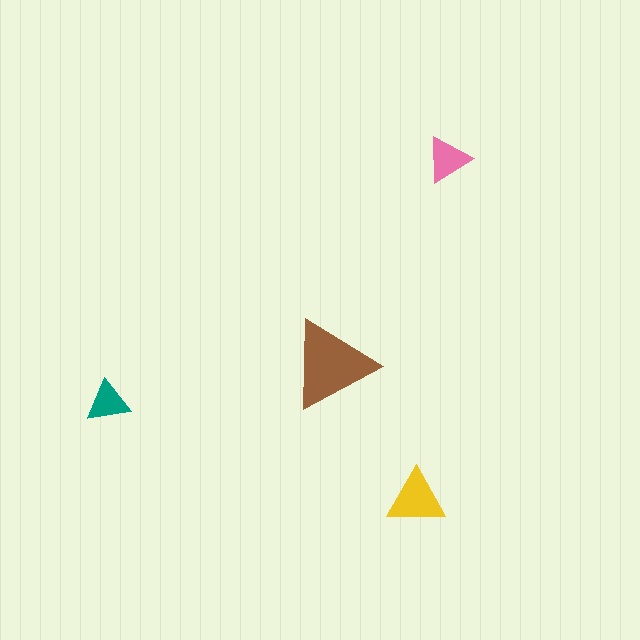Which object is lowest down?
The yellow triangle is bottommost.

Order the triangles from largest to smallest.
the brown one, the yellow one, the pink one, the teal one.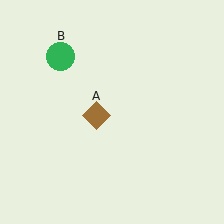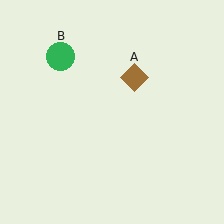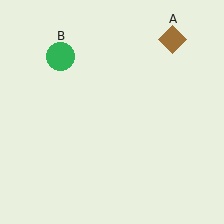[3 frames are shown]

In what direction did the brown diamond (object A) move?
The brown diamond (object A) moved up and to the right.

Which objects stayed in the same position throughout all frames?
Green circle (object B) remained stationary.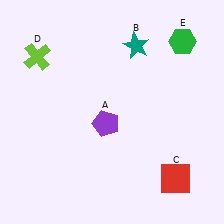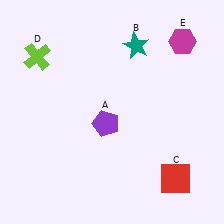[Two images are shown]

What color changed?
The hexagon (E) changed from green in Image 1 to magenta in Image 2.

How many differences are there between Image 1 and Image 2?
There is 1 difference between the two images.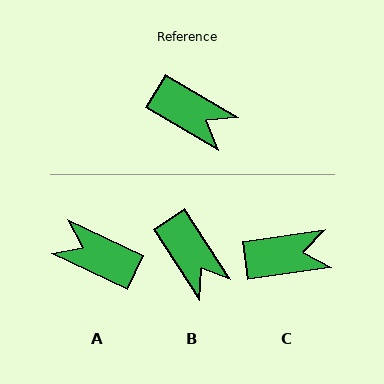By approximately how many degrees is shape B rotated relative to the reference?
Approximately 27 degrees clockwise.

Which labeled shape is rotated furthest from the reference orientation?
A, about 175 degrees away.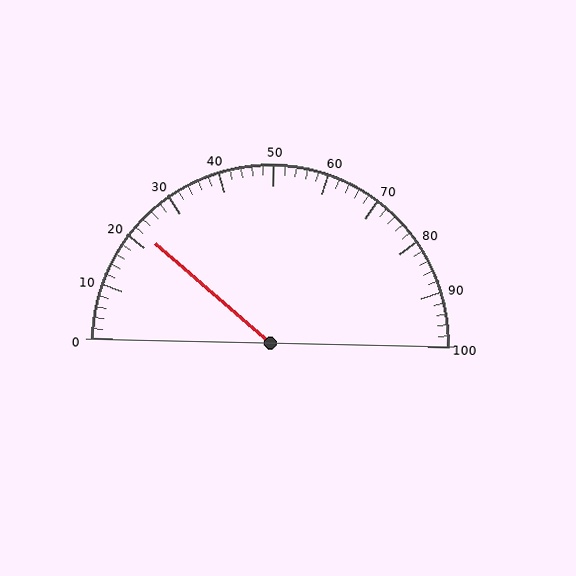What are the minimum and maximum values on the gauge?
The gauge ranges from 0 to 100.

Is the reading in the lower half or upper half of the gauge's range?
The reading is in the lower half of the range (0 to 100).